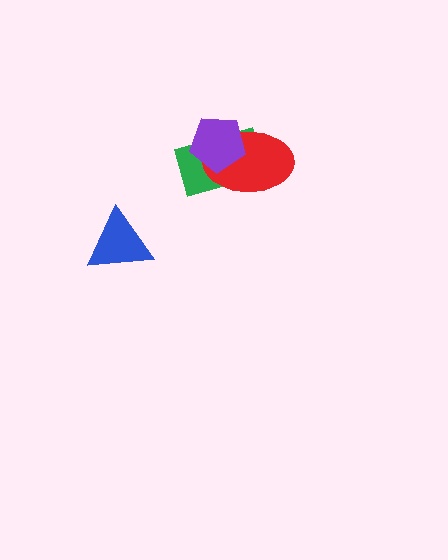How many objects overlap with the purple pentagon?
2 objects overlap with the purple pentagon.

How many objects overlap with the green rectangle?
2 objects overlap with the green rectangle.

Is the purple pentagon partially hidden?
No, no other shape covers it.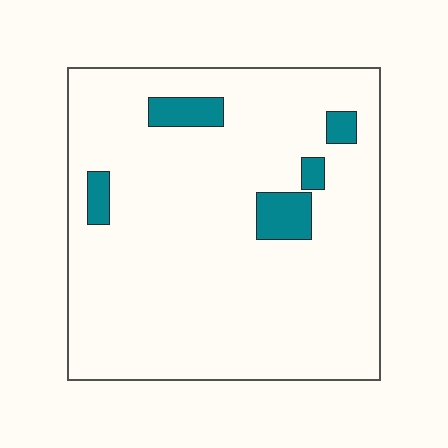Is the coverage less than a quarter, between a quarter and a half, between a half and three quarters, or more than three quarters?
Less than a quarter.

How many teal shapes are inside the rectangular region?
5.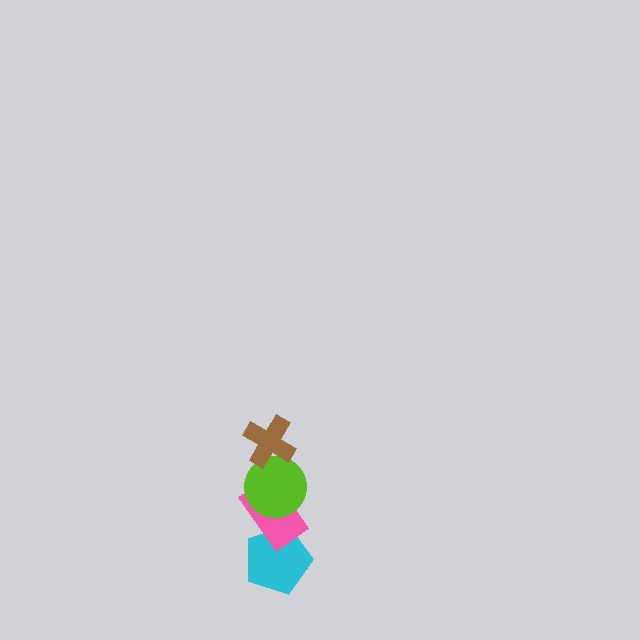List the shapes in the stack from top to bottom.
From top to bottom: the brown cross, the lime circle, the pink rectangle, the cyan pentagon.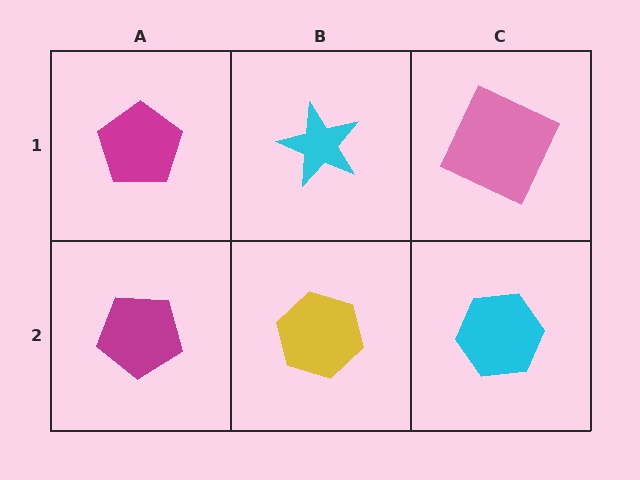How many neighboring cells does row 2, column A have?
2.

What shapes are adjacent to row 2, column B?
A cyan star (row 1, column B), a magenta pentagon (row 2, column A), a cyan hexagon (row 2, column C).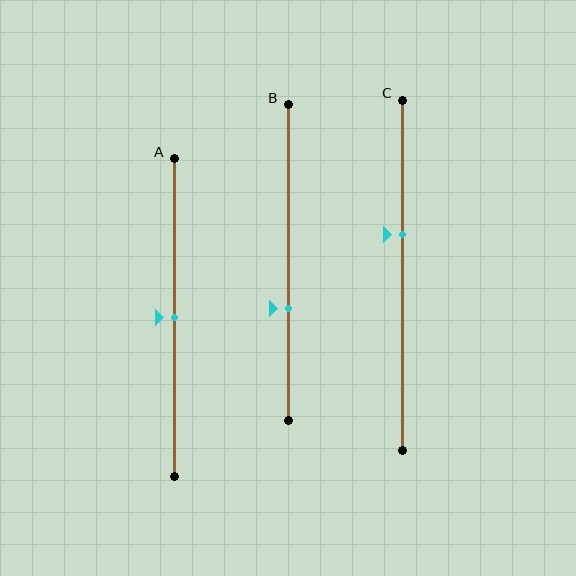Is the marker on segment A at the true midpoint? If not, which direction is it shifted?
Yes, the marker on segment A is at the true midpoint.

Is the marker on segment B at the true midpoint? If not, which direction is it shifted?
No, the marker on segment B is shifted downward by about 15% of the segment length.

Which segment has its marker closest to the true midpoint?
Segment A has its marker closest to the true midpoint.